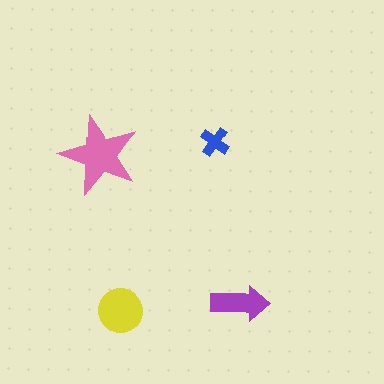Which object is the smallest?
The blue cross.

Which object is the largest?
The pink star.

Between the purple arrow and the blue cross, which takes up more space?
The purple arrow.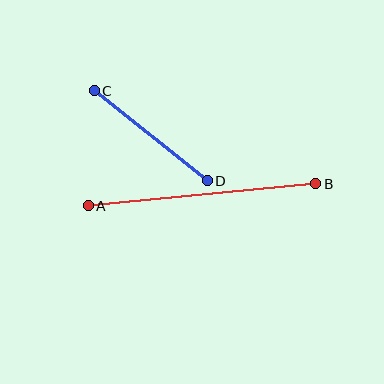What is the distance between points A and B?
The distance is approximately 229 pixels.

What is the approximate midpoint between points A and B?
The midpoint is at approximately (202, 195) pixels.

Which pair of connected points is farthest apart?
Points A and B are farthest apart.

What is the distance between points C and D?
The distance is approximately 145 pixels.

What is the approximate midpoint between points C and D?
The midpoint is at approximately (151, 136) pixels.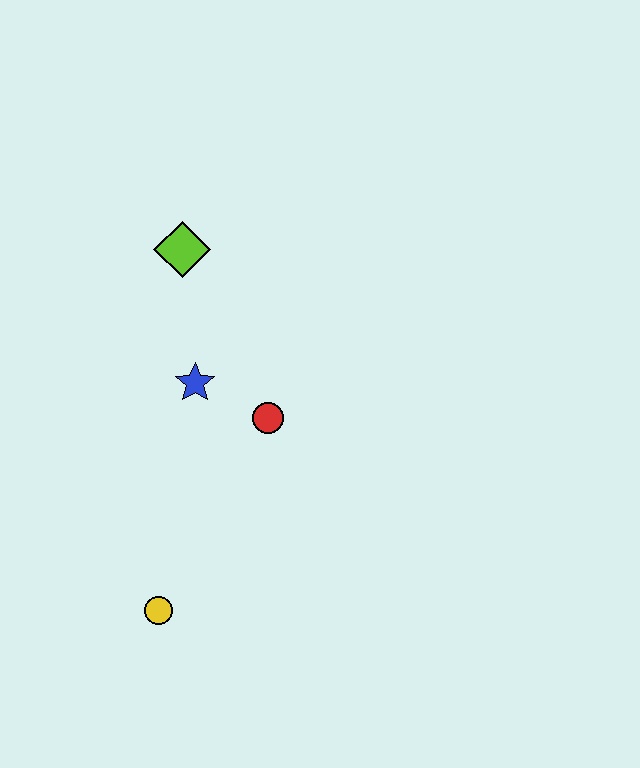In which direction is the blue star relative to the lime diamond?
The blue star is below the lime diamond.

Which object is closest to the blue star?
The red circle is closest to the blue star.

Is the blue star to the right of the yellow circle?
Yes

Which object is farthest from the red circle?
The yellow circle is farthest from the red circle.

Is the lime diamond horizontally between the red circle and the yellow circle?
Yes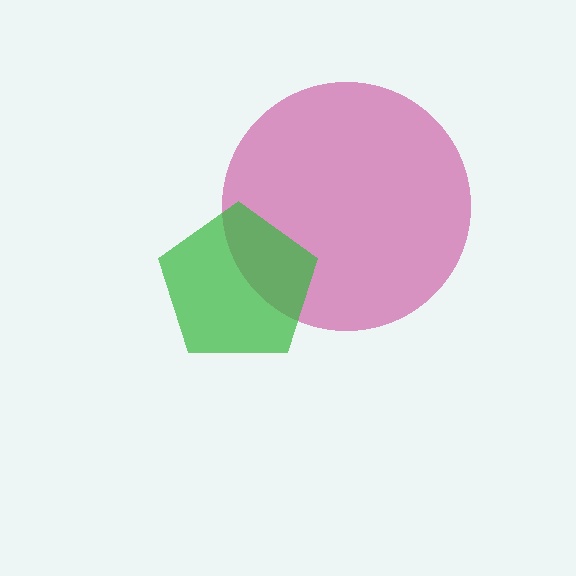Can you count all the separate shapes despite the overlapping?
Yes, there are 2 separate shapes.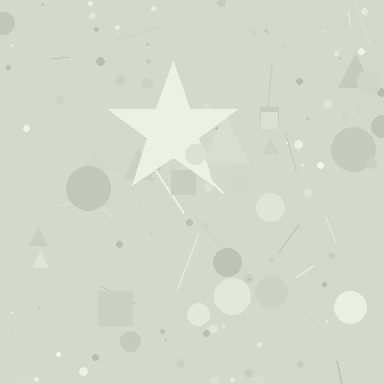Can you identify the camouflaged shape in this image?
The camouflaged shape is a star.